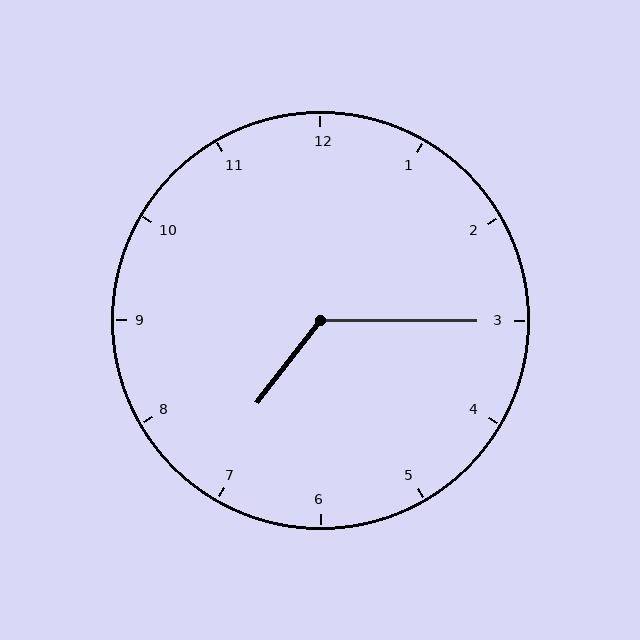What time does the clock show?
7:15.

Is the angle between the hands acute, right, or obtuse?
It is obtuse.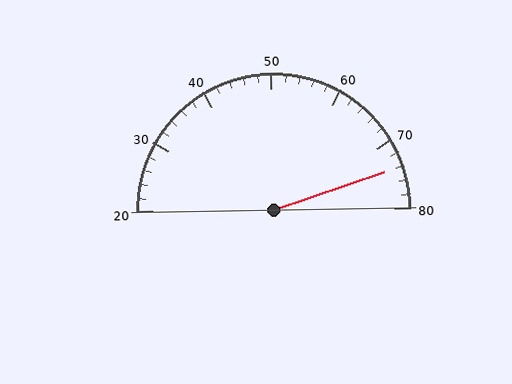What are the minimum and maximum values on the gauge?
The gauge ranges from 20 to 80.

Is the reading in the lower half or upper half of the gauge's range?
The reading is in the upper half of the range (20 to 80).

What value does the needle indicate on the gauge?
The needle indicates approximately 74.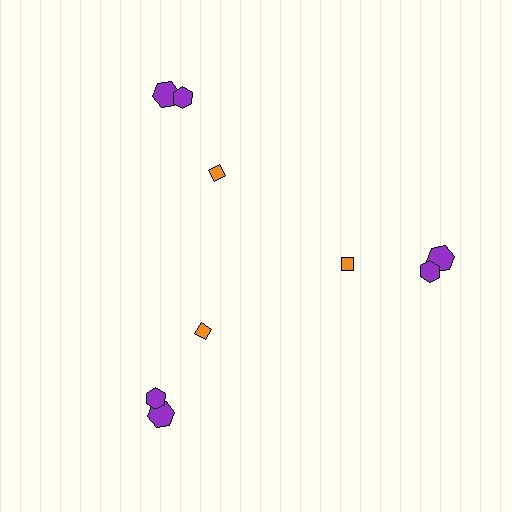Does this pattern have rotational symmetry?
Yes, this pattern has 3-fold rotational symmetry. It looks the same after rotating 120 degrees around the center.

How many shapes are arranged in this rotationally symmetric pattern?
There are 9 shapes, arranged in 3 groups of 3.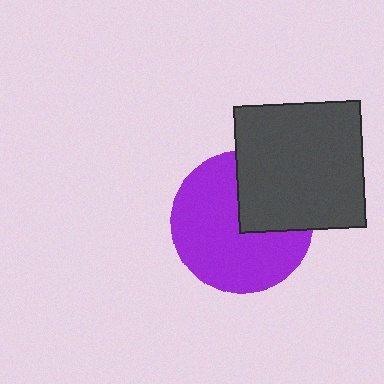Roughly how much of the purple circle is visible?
Most of it is visible (roughly 69%).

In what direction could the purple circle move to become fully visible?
The purple circle could move toward the lower-left. That would shift it out from behind the dark gray square entirely.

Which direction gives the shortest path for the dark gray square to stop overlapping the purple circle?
Moving toward the upper-right gives the shortest separation.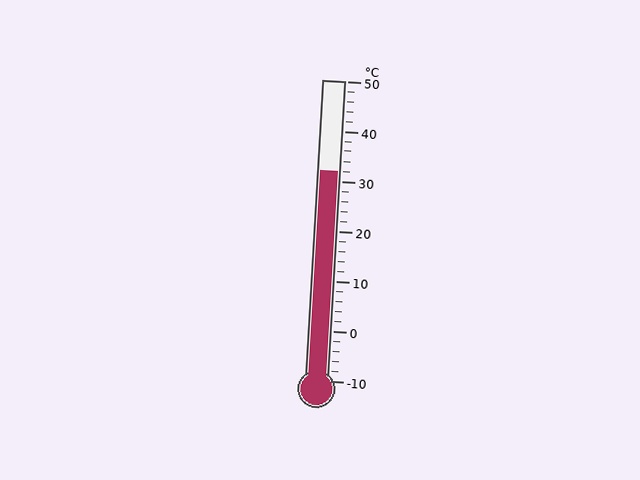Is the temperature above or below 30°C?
The temperature is above 30°C.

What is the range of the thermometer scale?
The thermometer scale ranges from -10°C to 50°C.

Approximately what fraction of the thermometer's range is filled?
The thermometer is filled to approximately 70% of its range.